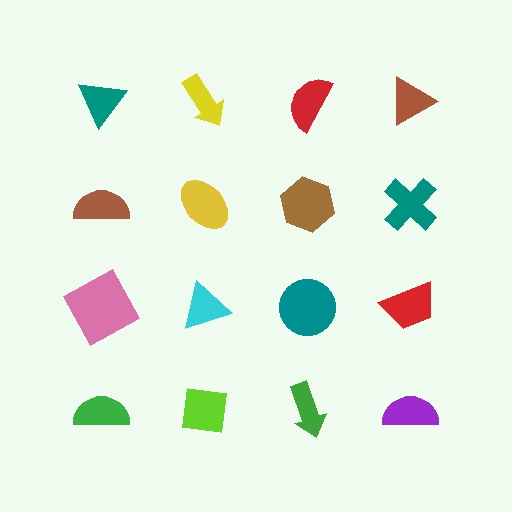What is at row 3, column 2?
A cyan triangle.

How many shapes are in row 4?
4 shapes.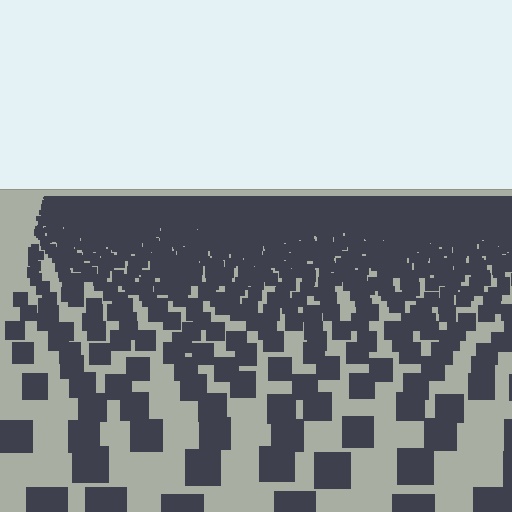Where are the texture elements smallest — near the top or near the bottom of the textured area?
Near the top.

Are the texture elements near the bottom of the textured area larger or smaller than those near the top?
Larger. Near the bottom, elements are closer to the viewer and appear at a bigger on-screen size.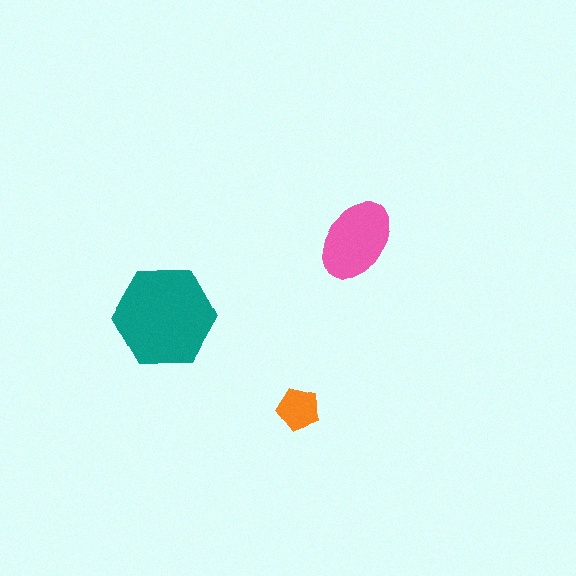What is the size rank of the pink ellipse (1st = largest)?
2nd.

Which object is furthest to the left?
The teal hexagon is leftmost.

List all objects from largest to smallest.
The teal hexagon, the pink ellipse, the orange pentagon.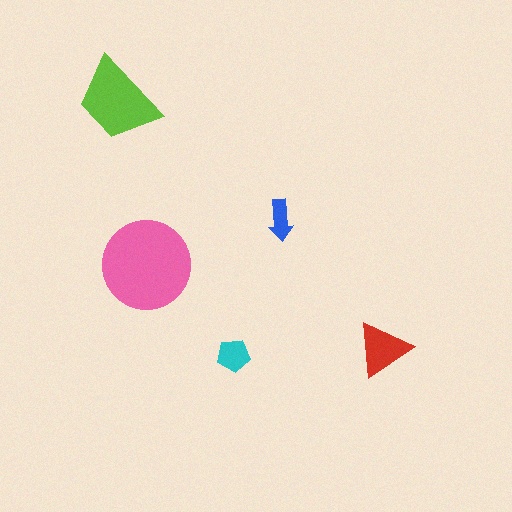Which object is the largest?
The pink circle.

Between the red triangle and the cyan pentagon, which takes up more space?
The red triangle.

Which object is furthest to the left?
The lime trapezoid is leftmost.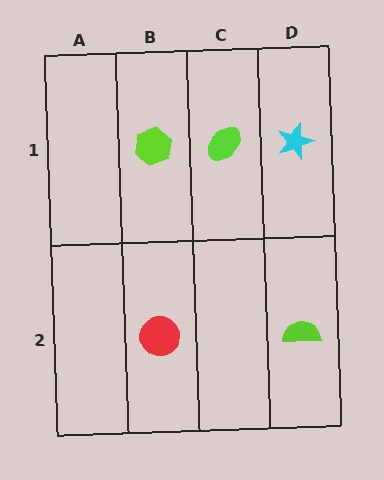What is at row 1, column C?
A lime ellipse.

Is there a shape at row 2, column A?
No, that cell is empty.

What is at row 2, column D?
A lime semicircle.